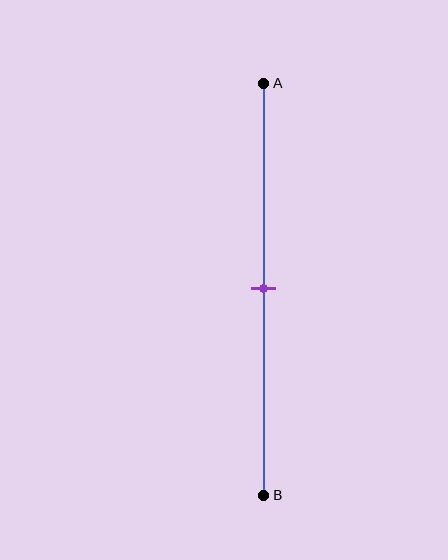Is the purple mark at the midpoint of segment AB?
Yes, the mark is approximately at the midpoint.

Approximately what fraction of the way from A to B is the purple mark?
The purple mark is approximately 50% of the way from A to B.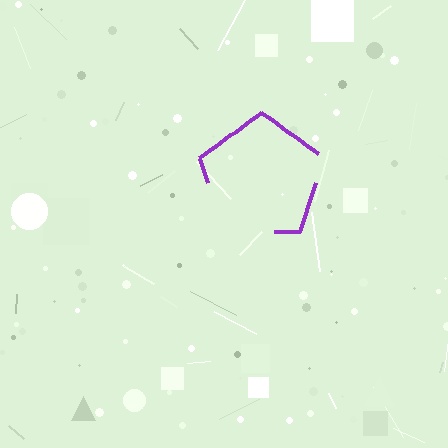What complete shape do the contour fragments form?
The contour fragments form a pentagon.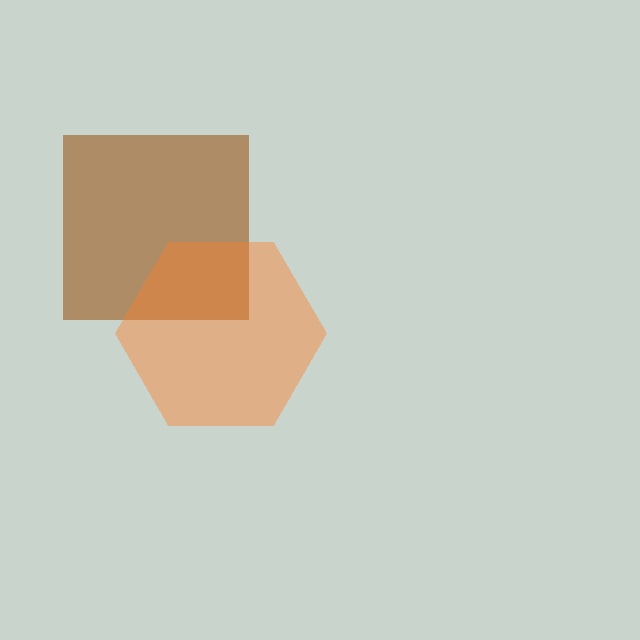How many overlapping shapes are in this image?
There are 2 overlapping shapes in the image.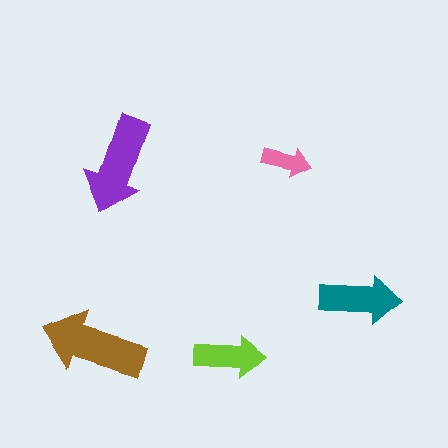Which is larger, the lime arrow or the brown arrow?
The brown one.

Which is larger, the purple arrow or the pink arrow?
The purple one.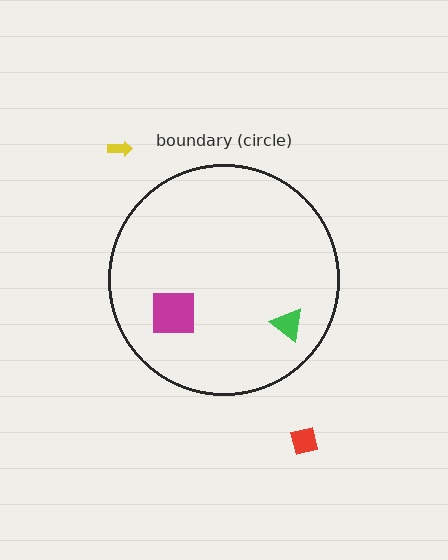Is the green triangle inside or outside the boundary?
Inside.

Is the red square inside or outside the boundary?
Outside.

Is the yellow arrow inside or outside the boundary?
Outside.